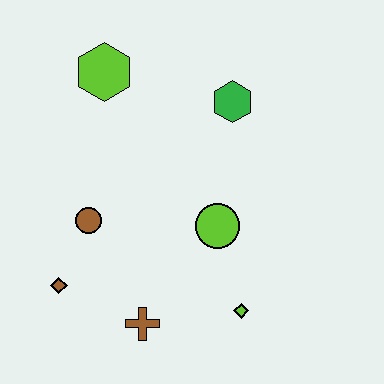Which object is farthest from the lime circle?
The lime hexagon is farthest from the lime circle.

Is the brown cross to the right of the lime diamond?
No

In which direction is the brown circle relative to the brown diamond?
The brown circle is above the brown diamond.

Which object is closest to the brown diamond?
The brown circle is closest to the brown diamond.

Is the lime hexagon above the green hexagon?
Yes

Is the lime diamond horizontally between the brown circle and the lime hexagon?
No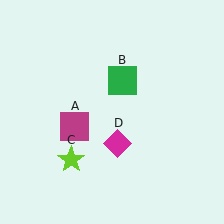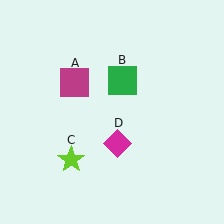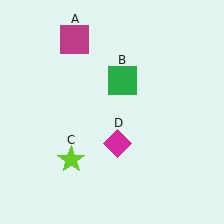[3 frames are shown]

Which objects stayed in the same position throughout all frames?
Green square (object B) and lime star (object C) and magenta diamond (object D) remained stationary.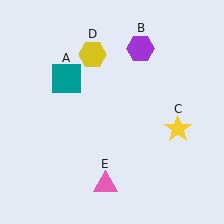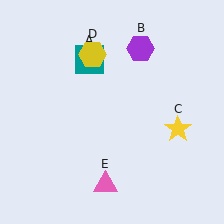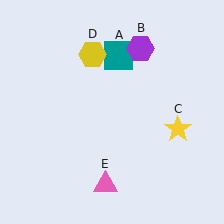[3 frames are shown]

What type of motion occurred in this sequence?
The teal square (object A) rotated clockwise around the center of the scene.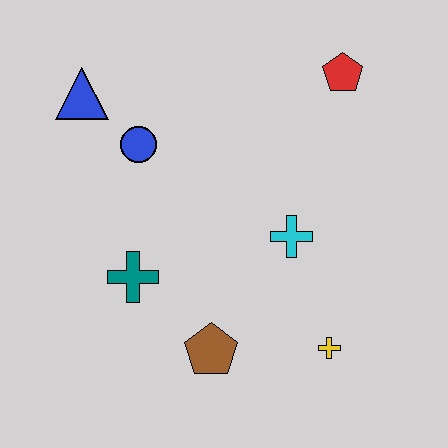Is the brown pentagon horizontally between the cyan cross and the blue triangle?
Yes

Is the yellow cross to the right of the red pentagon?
No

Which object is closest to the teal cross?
The brown pentagon is closest to the teal cross.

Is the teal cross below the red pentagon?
Yes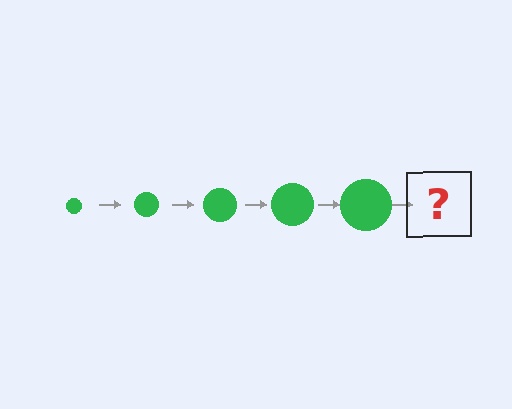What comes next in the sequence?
The next element should be a green circle, larger than the previous one.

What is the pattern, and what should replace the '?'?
The pattern is that the circle gets progressively larger each step. The '?' should be a green circle, larger than the previous one.